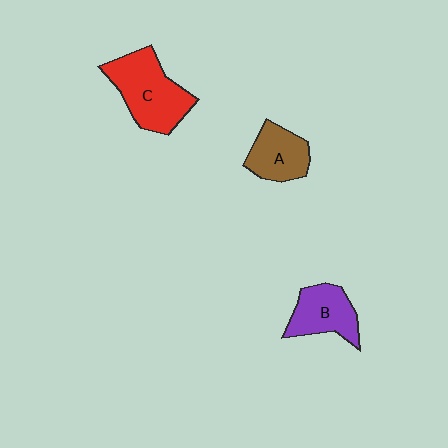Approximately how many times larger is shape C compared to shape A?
Approximately 1.6 times.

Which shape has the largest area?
Shape C (red).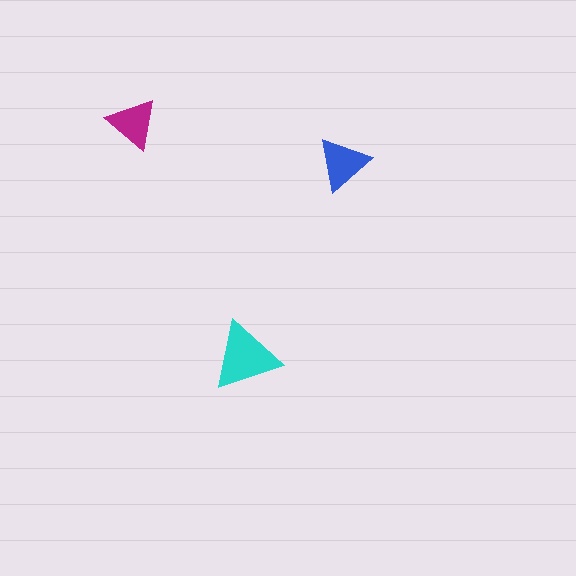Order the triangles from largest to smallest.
the cyan one, the blue one, the magenta one.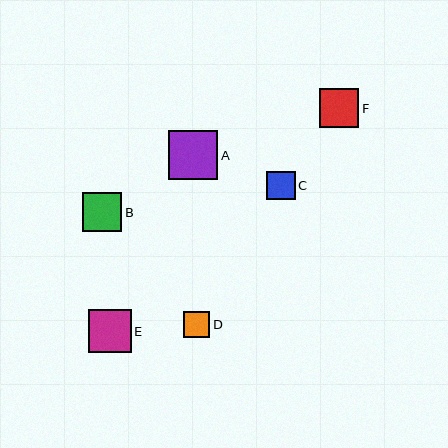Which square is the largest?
Square A is the largest with a size of approximately 49 pixels.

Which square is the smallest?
Square D is the smallest with a size of approximately 26 pixels.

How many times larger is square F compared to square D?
Square F is approximately 1.5 times the size of square D.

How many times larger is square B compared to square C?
Square B is approximately 1.4 times the size of square C.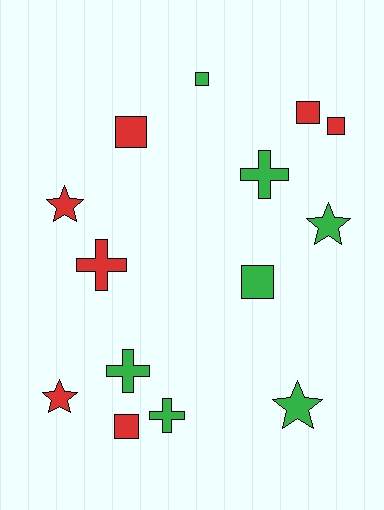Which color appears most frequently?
Red, with 7 objects.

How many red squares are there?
There are 4 red squares.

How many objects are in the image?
There are 14 objects.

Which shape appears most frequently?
Square, with 6 objects.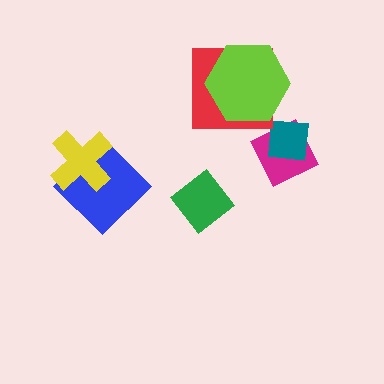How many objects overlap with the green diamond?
0 objects overlap with the green diamond.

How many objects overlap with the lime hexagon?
1 object overlaps with the lime hexagon.